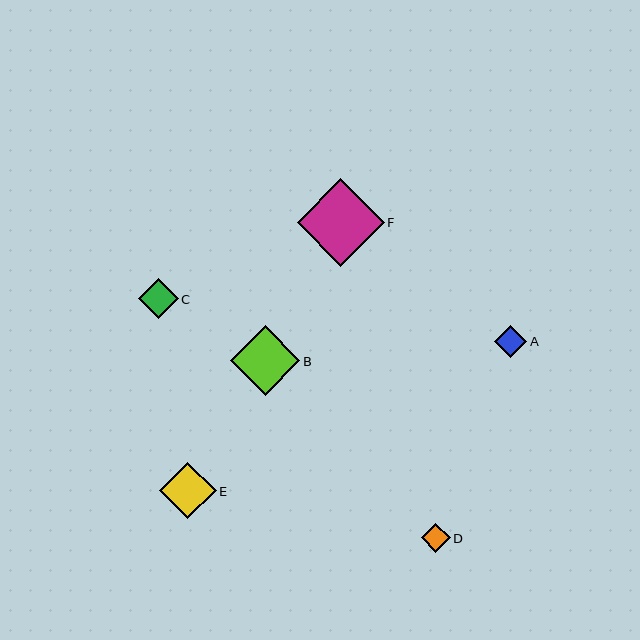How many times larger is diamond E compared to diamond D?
Diamond E is approximately 1.9 times the size of diamond D.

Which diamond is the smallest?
Diamond D is the smallest with a size of approximately 29 pixels.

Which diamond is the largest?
Diamond F is the largest with a size of approximately 87 pixels.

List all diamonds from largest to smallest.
From largest to smallest: F, B, E, C, A, D.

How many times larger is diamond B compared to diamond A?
Diamond B is approximately 2.1 times the size of diamond A.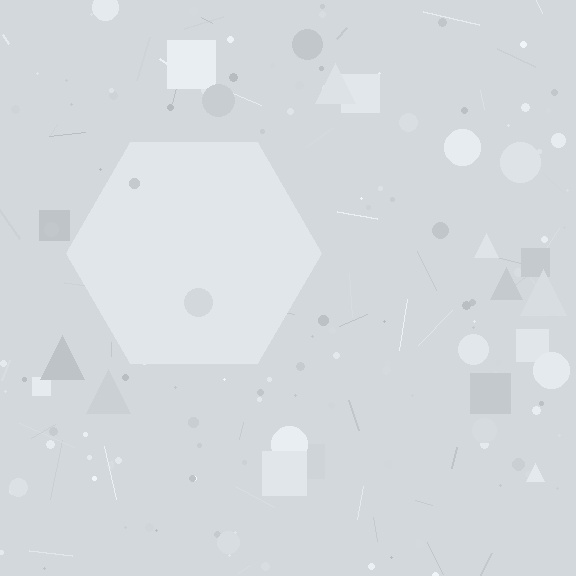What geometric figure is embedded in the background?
A hexagon is embedded in the background.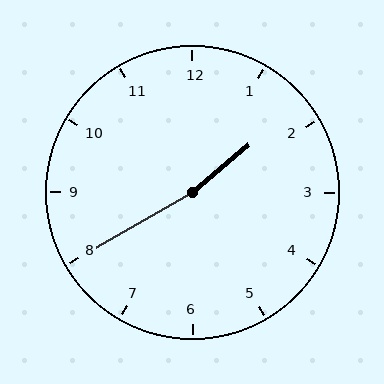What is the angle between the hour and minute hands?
Approximately 170 degrees.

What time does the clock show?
1:40.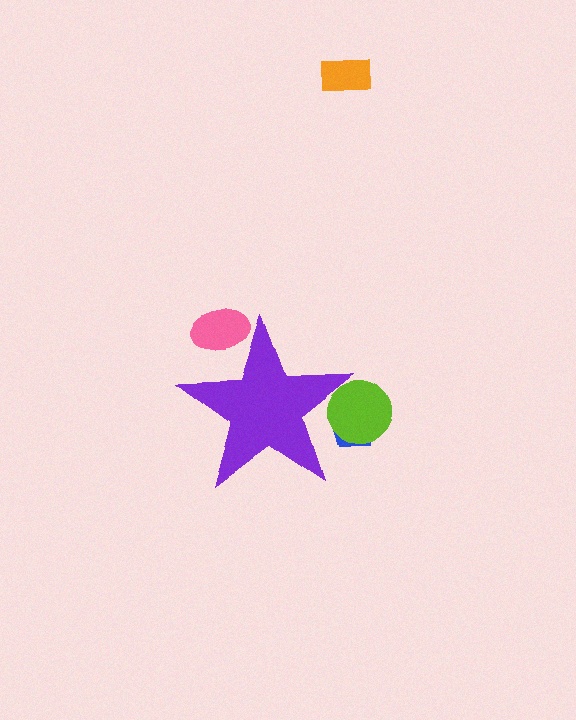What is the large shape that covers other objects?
A purple star.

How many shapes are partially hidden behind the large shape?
3 shapes are partially hidden.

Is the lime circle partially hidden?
Yes, the lime circle is partially hidden behind the purple star.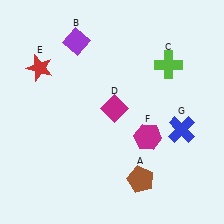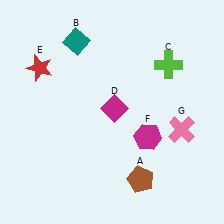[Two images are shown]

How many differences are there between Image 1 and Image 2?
There are 2 differences between the two images.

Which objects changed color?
B changed from purple to teal. G changed from blue to pink.